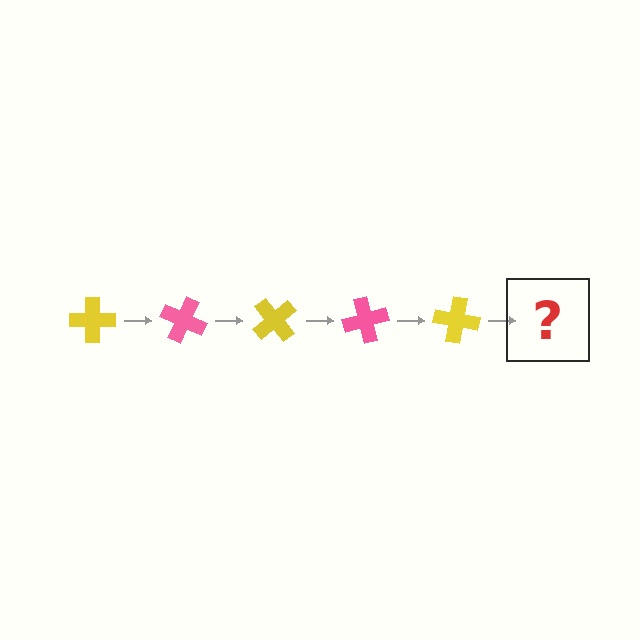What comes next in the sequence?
The next element should be a pink cross, rotated 125 degrees from the start.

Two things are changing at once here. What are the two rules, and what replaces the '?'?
The two rules are that it rotates 25 degrees each step and the color cycles through yellow and pink. The '?' should be a pink cross, rotated 125 degrees from the start.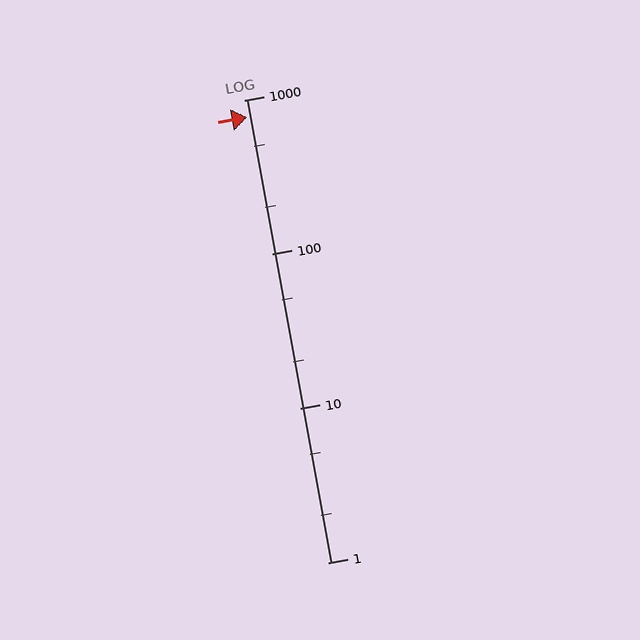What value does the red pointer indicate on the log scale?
The pointer indicates approximately 770.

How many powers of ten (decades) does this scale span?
The scale spans 3 decades, from 1 to 1000.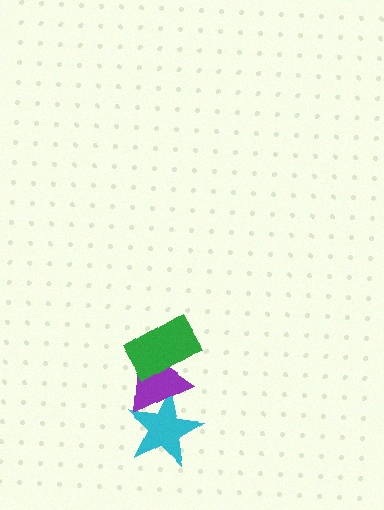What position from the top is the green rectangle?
The green rectangle is 1st from the top.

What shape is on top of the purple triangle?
The green rectangle is on top of the purple triangle.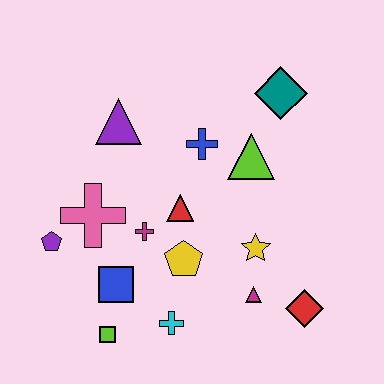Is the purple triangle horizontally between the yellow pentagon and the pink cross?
Yes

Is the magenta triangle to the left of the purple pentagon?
No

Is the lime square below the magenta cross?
Yes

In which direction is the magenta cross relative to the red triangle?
The magenta cross is to the left of the red triangle.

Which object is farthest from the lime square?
The teal diamond is farthest from the lime square.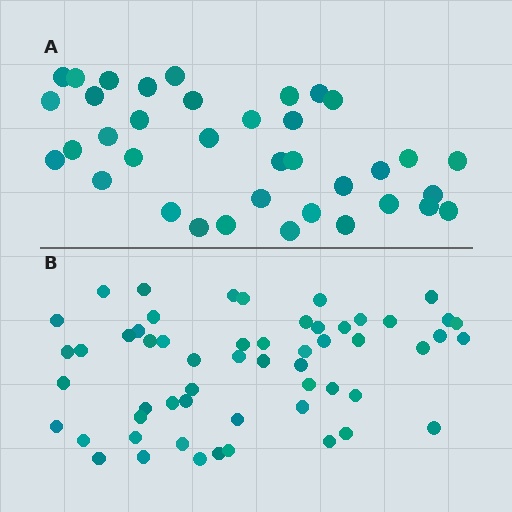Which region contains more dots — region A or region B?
Region B (the bottom region) has more dots.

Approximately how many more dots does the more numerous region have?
Region B has approximately 20 more dots than region A.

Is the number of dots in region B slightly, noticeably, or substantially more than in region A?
Region B has substantially more. The ratio is roughly 1.5 to 1.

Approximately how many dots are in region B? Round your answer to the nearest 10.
About 60 dots. (The exact count is 56, which rounds to 60.)